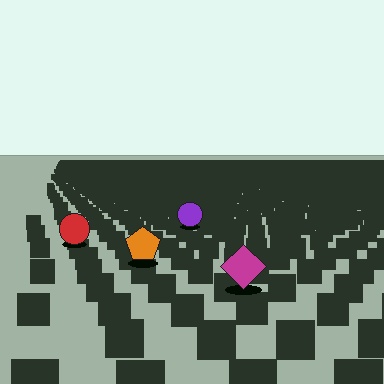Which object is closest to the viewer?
The magenta diamond is closest. The texture marks near it are larger and more spread out.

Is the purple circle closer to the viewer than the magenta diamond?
No. The magenta diamond is closer — you can tell from the texture gradient: the ground texture is coarser near it.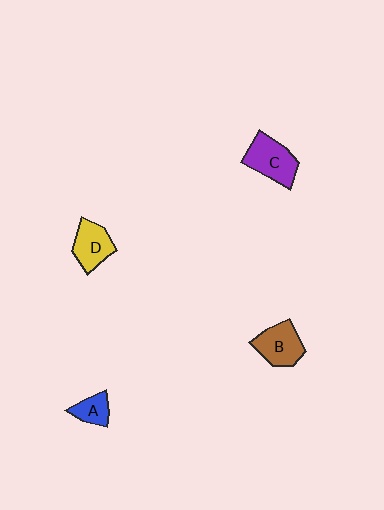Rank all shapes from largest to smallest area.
From largest to smallest: C (purple), B (brown), D (yellow), A (blue).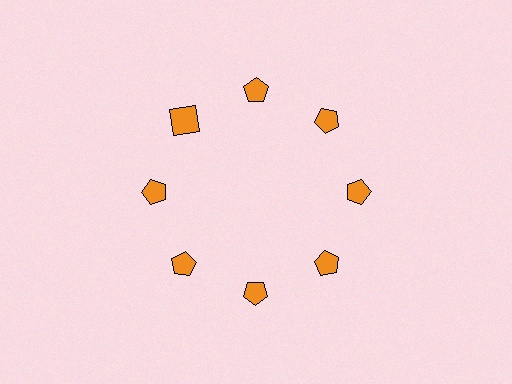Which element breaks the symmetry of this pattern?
The orange square at roughly the 10 o'clock position breaks the symmetry. All other shapes are orange pentagons.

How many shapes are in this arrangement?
There are 8 shapes arranged in a ring pattern.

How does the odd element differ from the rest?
It has a different shape: square instead of pentagon.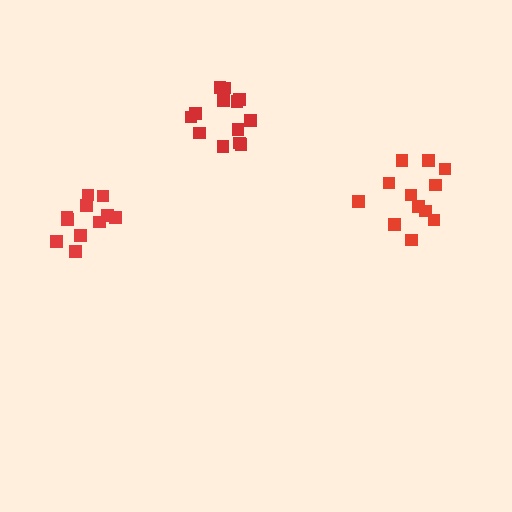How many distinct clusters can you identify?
There are 3 distinct clusters.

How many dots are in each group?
Group 1: 13 dots, Group 2: 12 dots, Group 3: 11 dots (36 total).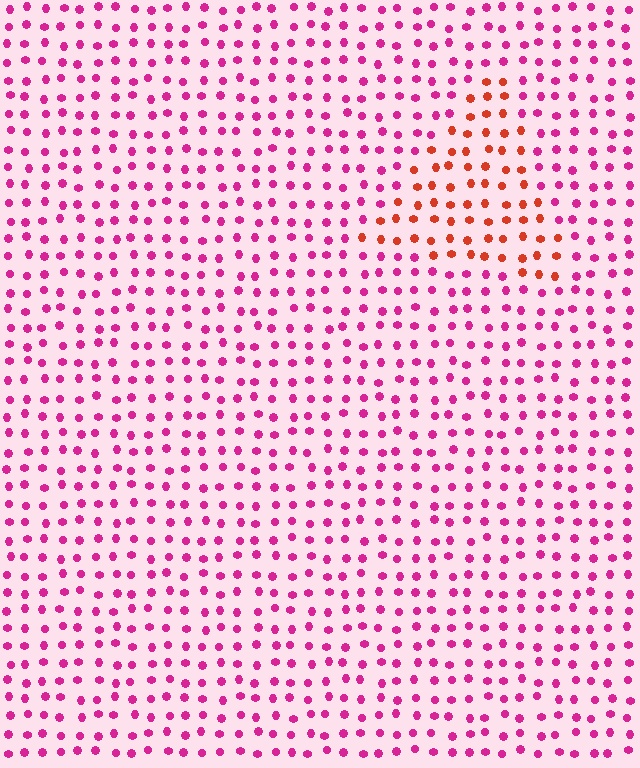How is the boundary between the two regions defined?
The boundary is defined purely by a slight shift in hue (about 46 degrees). Spacing, size, and orientation are identical on both sides.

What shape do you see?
I see a triangle.